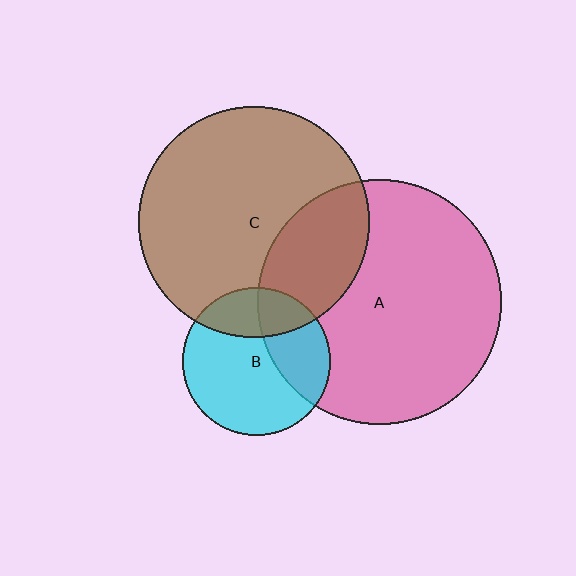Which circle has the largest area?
Circle A (pink).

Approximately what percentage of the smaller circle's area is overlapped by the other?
Approximately 30%.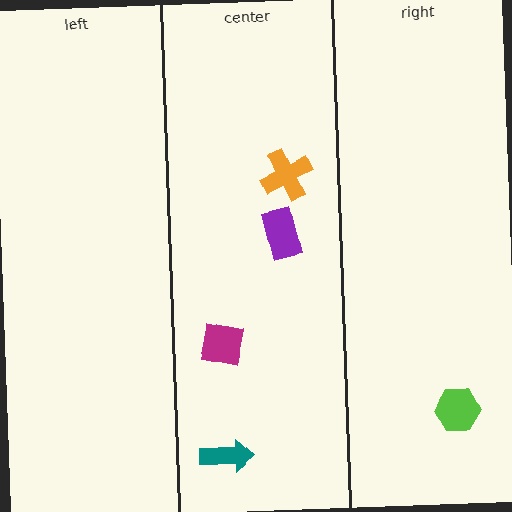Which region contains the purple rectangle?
The center region.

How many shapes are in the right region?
1.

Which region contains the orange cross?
The center region.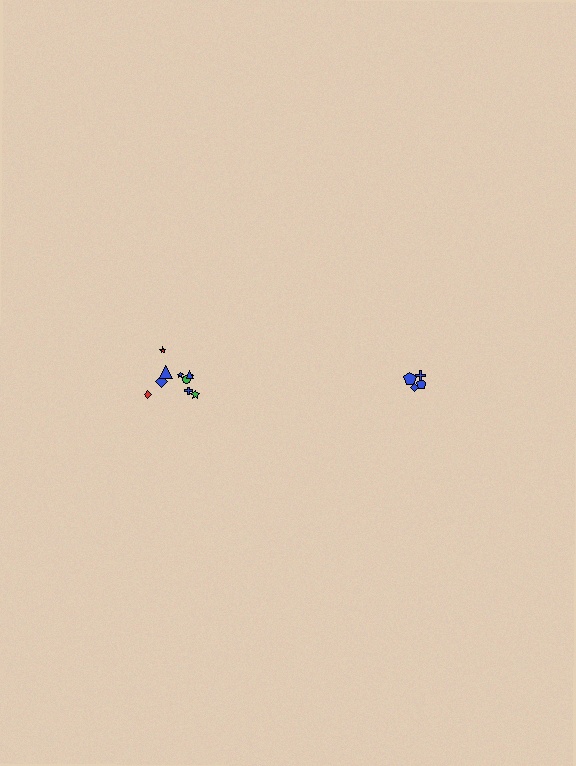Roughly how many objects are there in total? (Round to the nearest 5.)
Roughly 15 objects in total.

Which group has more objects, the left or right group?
The left group.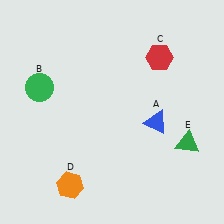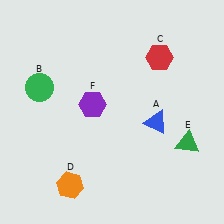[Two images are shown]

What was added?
A purple hexagon (F) was added in Image 2.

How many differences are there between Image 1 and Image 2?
There is 1 difference between the two images.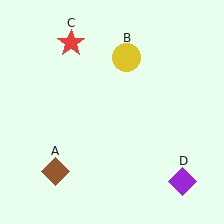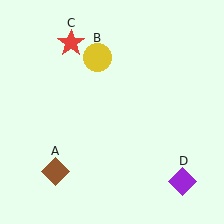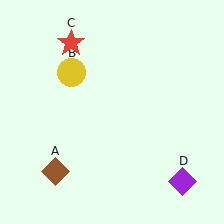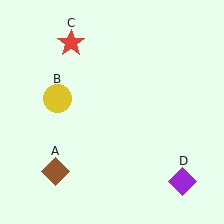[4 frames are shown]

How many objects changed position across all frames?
1 object changed position: yellow circle (object B).